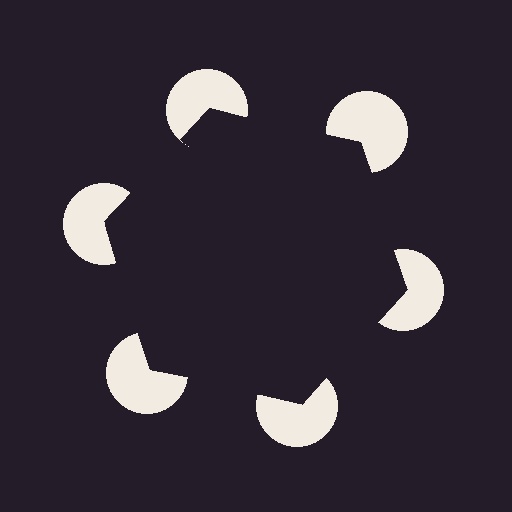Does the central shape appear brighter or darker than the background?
It typically appears slightly darker than the background, even though no actual brightness change is drawn.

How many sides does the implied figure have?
6 sides.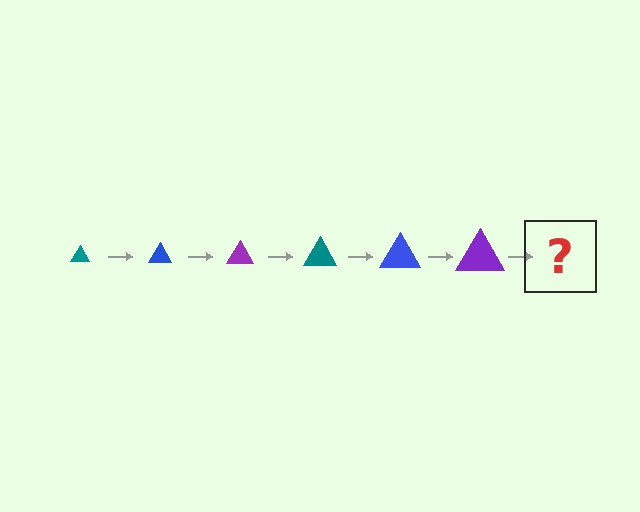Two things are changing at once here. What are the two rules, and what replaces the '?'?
The two rules are that the triangle grows larger each step and the color cycles through teal, blue, and purple. The '?' should be a teal triangle, larger than the previous one.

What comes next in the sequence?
The next element should be a teal triangle, larger than the previous one.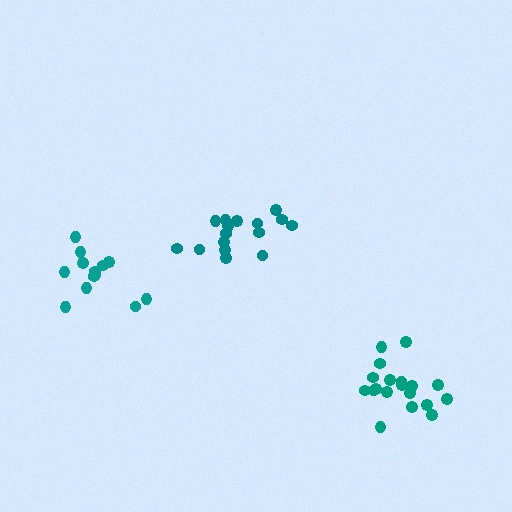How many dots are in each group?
Group 1: 16 dots, Group 2: 13 dots, Group 3: 19 dots (48 total).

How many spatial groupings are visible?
There are 3 spatial groupings.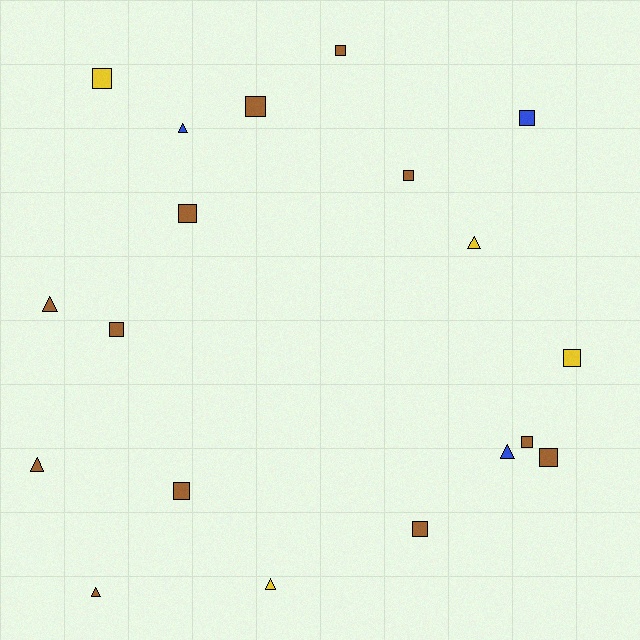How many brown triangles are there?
There are 3 brown triangles.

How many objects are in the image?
There are 19 objects.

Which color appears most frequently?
Brown, with 12 objects.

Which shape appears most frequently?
Square, with 12 objects.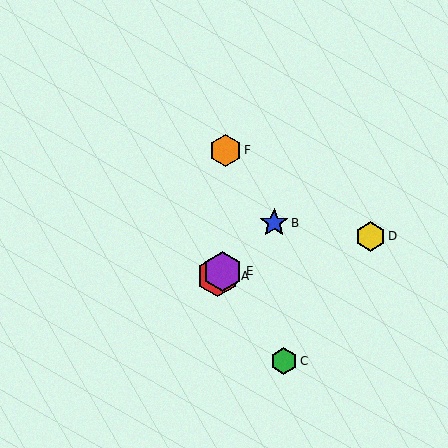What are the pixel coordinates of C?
Object C is at (284, 361).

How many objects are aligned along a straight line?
3 objects (A, B, E) are aligned along a straight line.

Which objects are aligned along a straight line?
Objects A, B, E are aligned along a straight line.